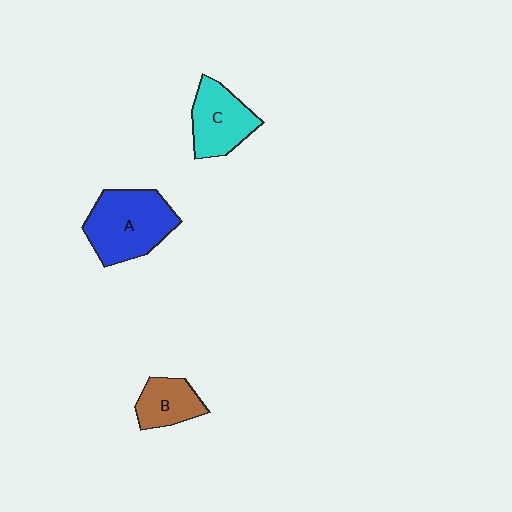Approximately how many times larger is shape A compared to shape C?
Approximately 1.4 times.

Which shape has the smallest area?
Shape B (brown).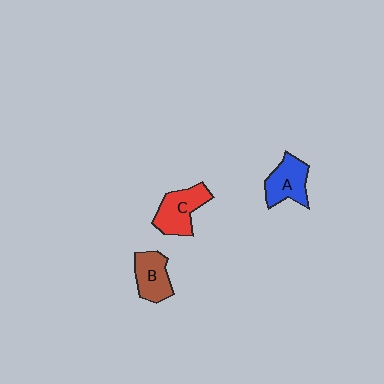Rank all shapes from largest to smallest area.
From largest to smallest: C (red), A (blue), B (brown).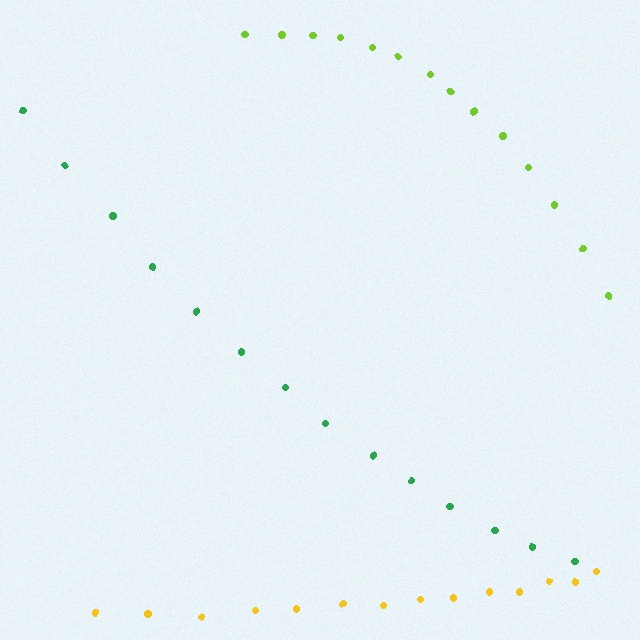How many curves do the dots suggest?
There are 3 distinct paths.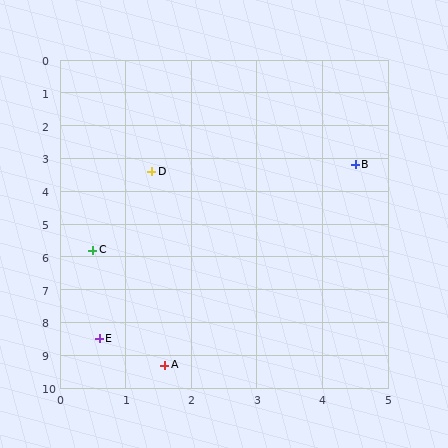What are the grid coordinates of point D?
Point D is at approximately (1.4, 3.4).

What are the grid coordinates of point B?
Point B is at approximately (4.5, 3.2).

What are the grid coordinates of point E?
Point E is at approximately (0.6, 8.5).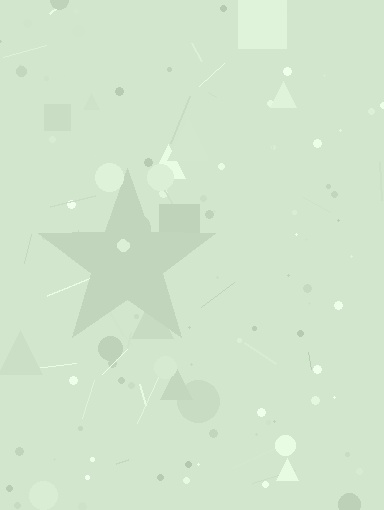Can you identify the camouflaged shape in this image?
The camouflaged shape is a star.